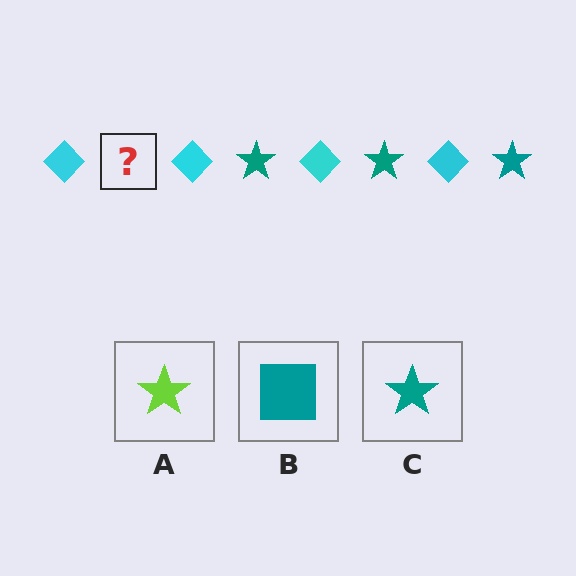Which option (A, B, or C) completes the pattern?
C.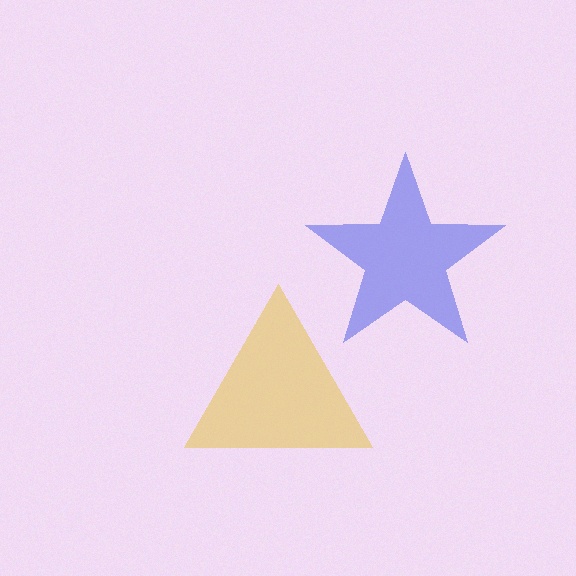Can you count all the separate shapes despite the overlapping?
Yes, there are 2 separate shapes.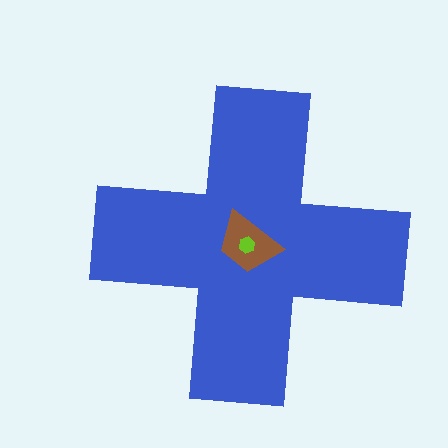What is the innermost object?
The lime hexagon.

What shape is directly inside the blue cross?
The brown trapezoid.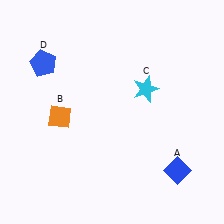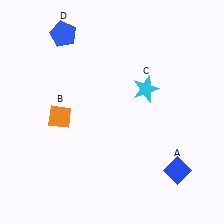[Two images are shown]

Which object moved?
The blue pentagon (D) moved up.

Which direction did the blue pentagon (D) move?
The blue pentagon (D) moved up.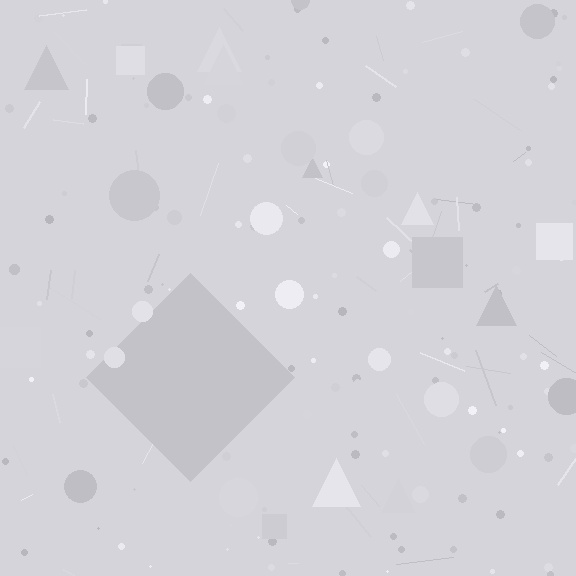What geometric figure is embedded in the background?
A diamond is embedded in the background.